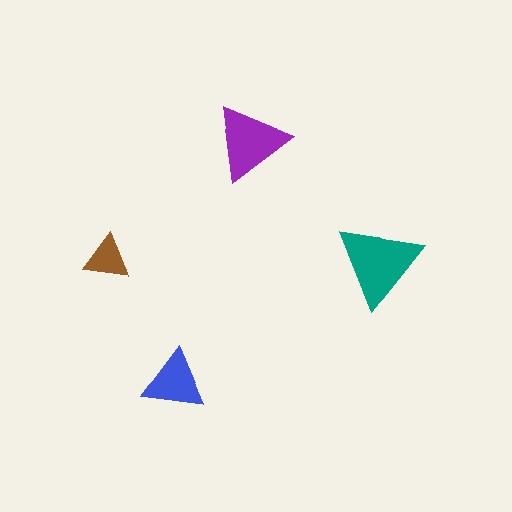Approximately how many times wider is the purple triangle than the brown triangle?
About 1.5 times wider.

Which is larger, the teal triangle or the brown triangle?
The teal one.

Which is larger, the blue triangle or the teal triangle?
The teal one.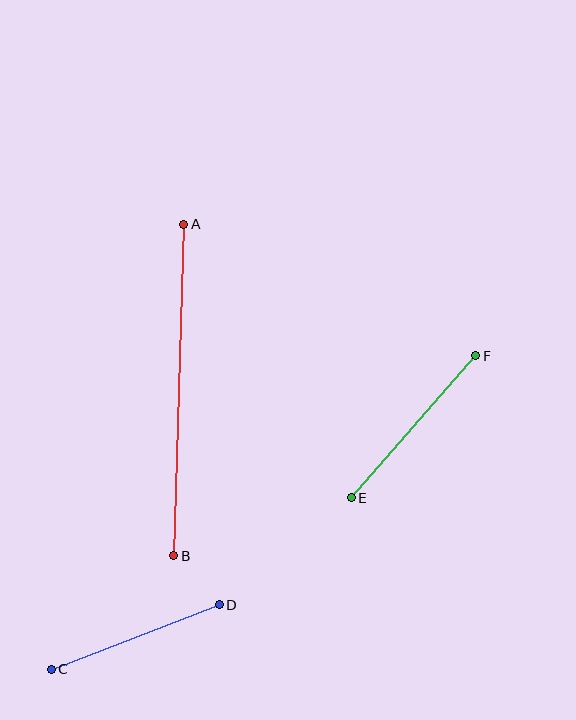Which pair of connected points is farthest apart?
Points A and B are farthest apart.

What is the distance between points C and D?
The distance is approximately 180 pixels.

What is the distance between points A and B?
The distance is approximately 332 pixels.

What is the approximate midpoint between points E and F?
The midpoint is at approximately (414, 427) pixels.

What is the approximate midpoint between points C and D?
The midpoint is at approximately (135, 637) pixels.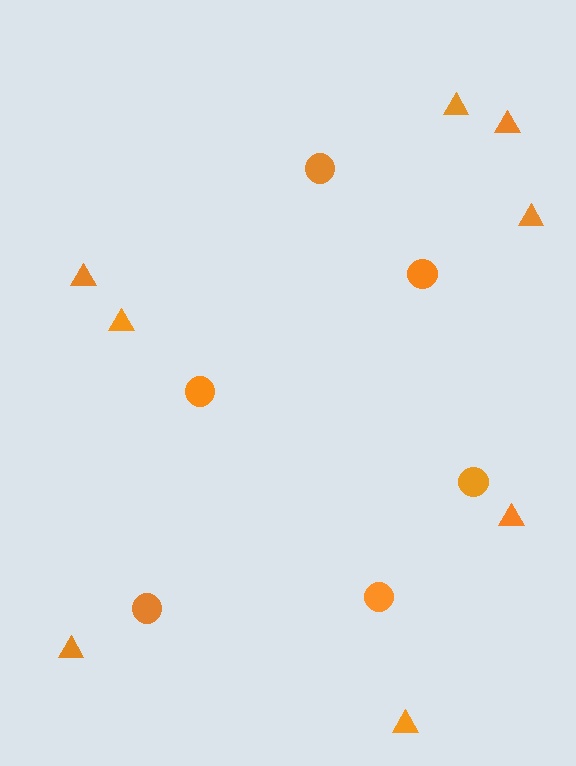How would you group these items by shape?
There are 2 groups: one group of triangles (8) and one group of circles (6).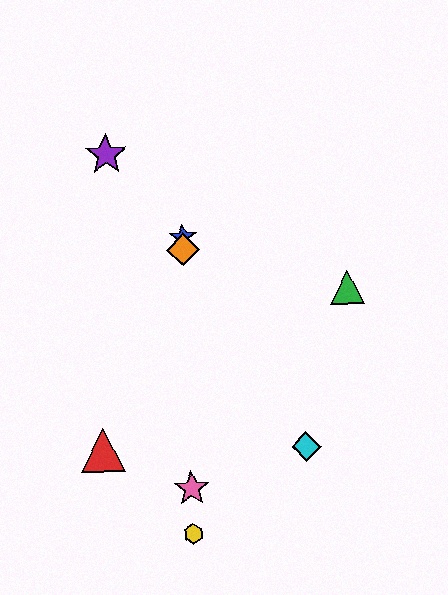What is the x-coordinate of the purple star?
The purple star is at x≈106.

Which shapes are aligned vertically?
The blue star, the yellow hexagon, the orange diamond, the pink star are aligned vertically.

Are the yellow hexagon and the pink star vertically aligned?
Yes, both are at x≈194.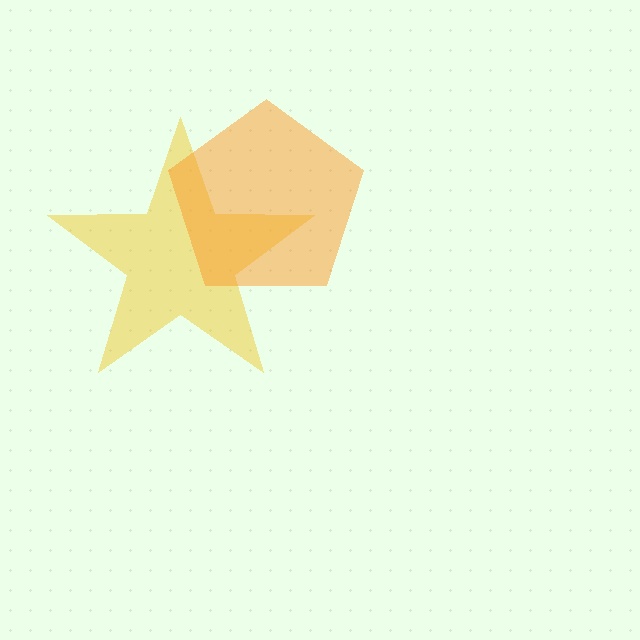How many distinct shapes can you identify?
There are 2 distinct shapes: a yellow star, an orange pentagon.